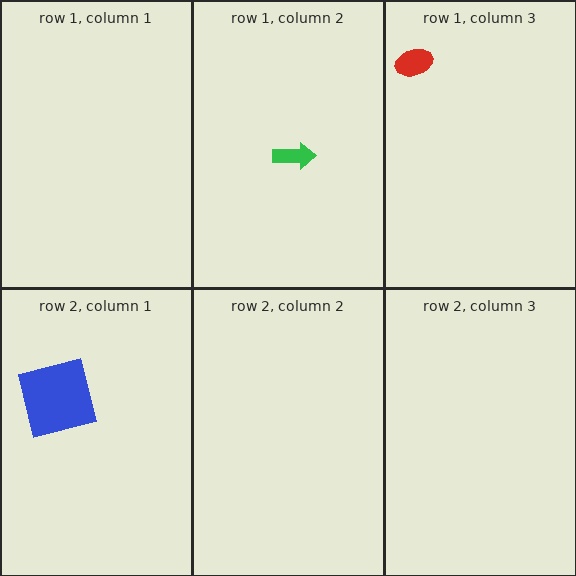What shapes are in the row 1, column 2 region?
The green arrow.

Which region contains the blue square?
The row 2, column 1 region.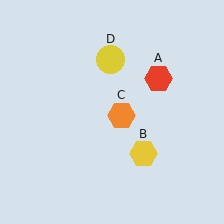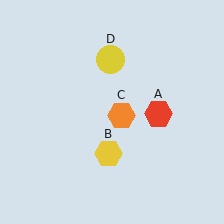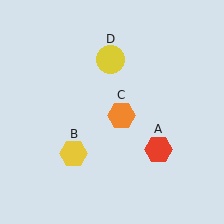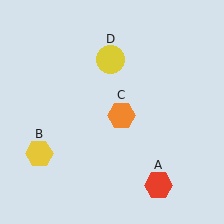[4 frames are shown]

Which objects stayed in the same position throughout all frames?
Orange hexagon (object C) and yellow circle (object D) remained stationary.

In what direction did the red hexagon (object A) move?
The red hexagon (object A) moved down.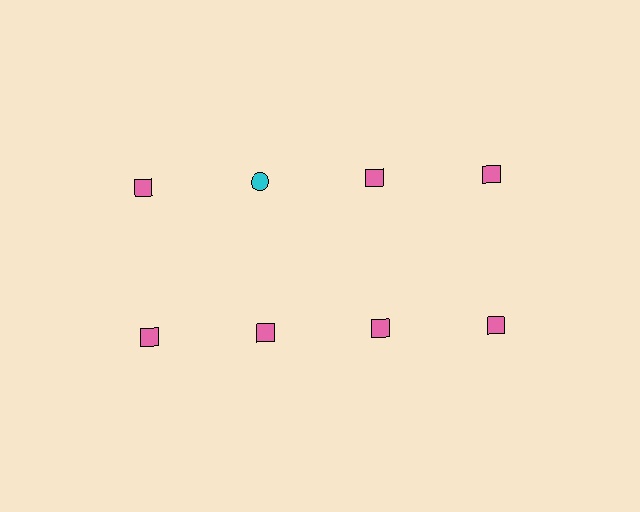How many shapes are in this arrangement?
There are 8 shapes arranged in a grid pattern.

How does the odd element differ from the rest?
It differs in both color (cyan instead of pink) and shape (circle instead of square).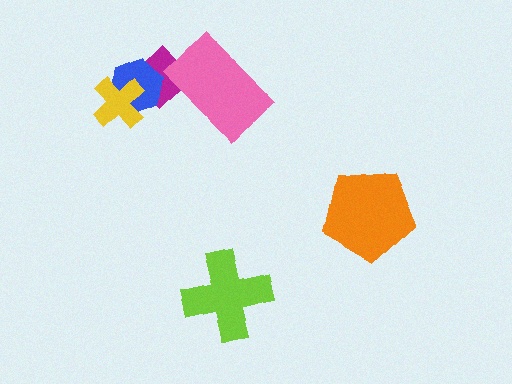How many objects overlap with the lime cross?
0 objects overlap with the lime cross.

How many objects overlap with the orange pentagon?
0 objects overlap with the orange pentagon.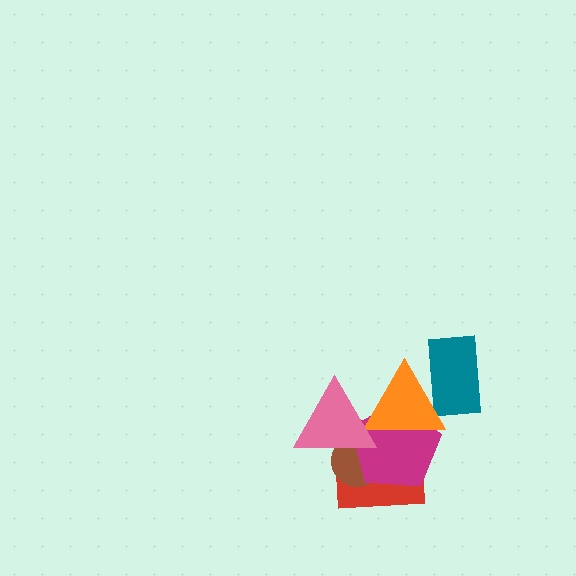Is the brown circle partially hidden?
Yes, it is partially covered by another shape.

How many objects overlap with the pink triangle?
4 objects overlap with the pink triangle.